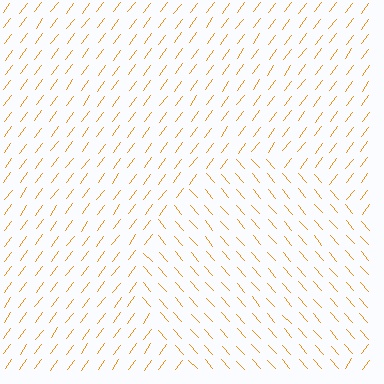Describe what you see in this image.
The image is filled with small orange line segments. A circle region in the image has lines oriented differently from the surrounding lines, creating a visible texture boundary.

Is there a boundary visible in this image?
Yes, there is a texture boundary formed by a change in line orientation.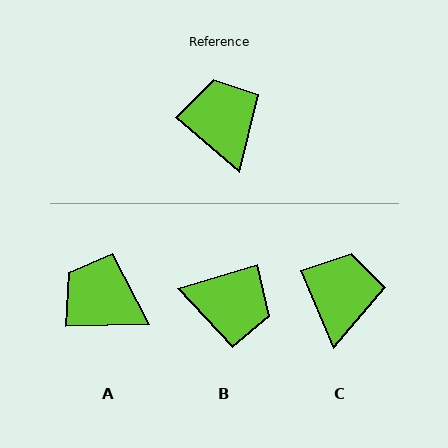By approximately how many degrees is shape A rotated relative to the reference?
Approximately 42 degrees counter-clockwise.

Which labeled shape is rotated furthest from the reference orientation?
B, about 123 degrees away.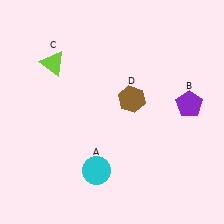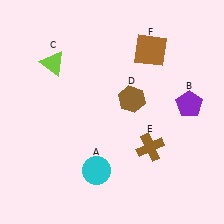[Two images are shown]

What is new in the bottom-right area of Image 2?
A brown cross (E) was added in the bottom-right area of Image 2.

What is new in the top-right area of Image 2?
A brown square (F) was added in the top-right area of Image 2.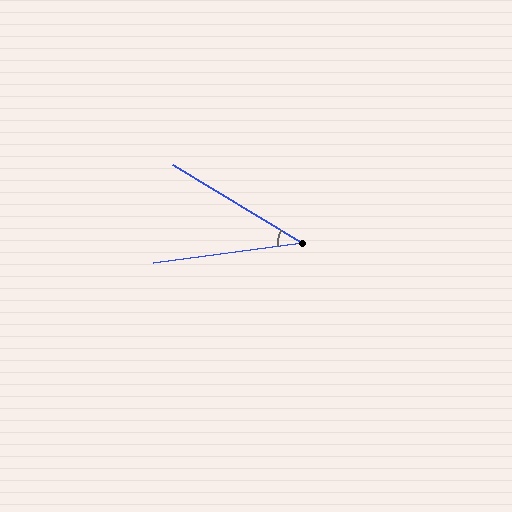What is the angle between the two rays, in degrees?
Approximately 39 degrees.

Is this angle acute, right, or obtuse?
It is acute.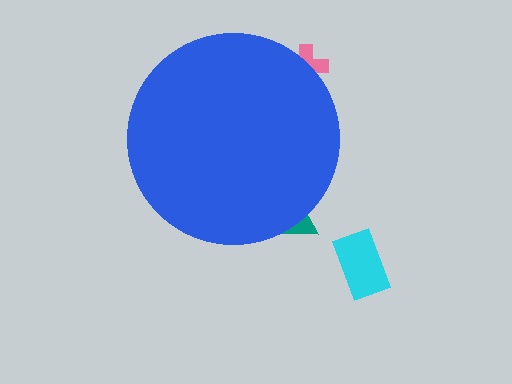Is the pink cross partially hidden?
Yes, the pink cross is partially hidden behind the blue circle.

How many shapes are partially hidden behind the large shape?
2 shapes are partially hidden.